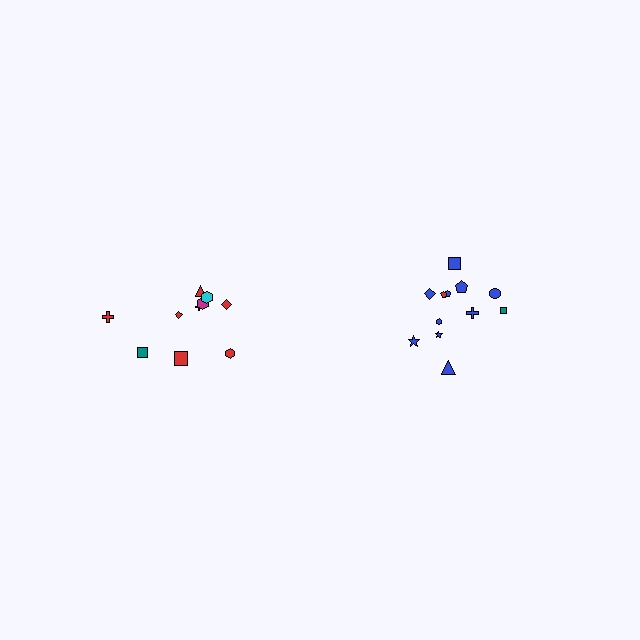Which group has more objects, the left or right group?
The right group.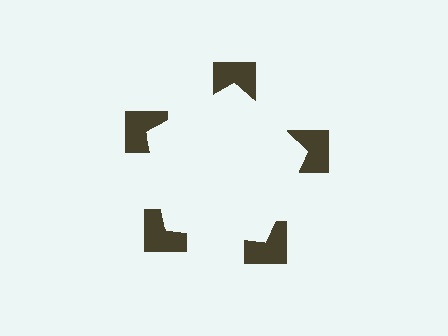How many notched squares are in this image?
There are 5 — one at each vertex of the illusory pentagon.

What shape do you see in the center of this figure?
An illusory pentagon — its edges are inferred from the aligned wedge cuts in the notched squares, not physically drawn.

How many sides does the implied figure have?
5 sides.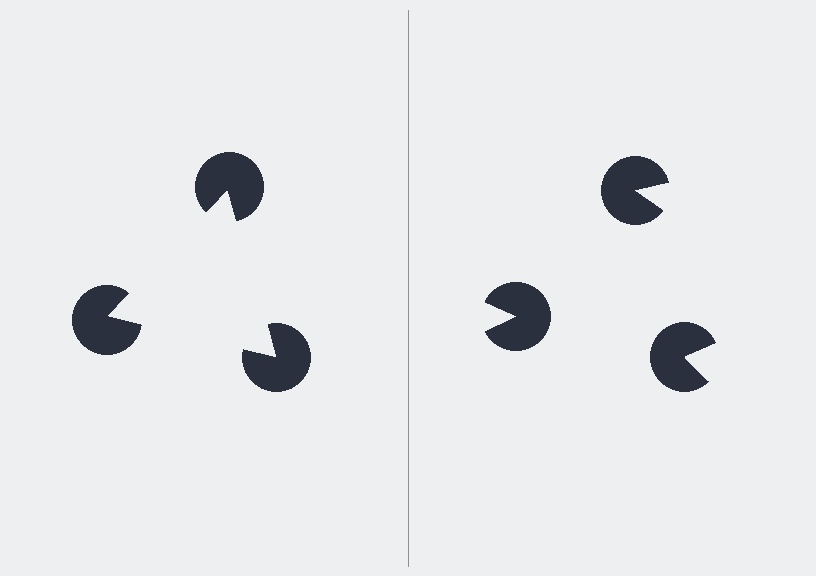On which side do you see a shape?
An illusory triangle appears on the left side. On the right side the wedge cuts are rotated, so no coherent shape forms.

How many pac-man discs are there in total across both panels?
6 — 3 on each side.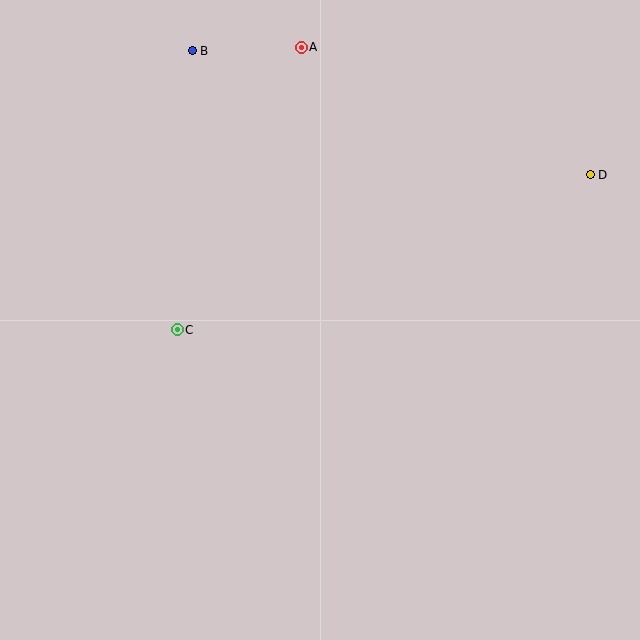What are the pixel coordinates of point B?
Point B is at (192, 51).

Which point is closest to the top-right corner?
Point D is closest to the top-right corner.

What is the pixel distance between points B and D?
The distance between B and D is 417 pixels.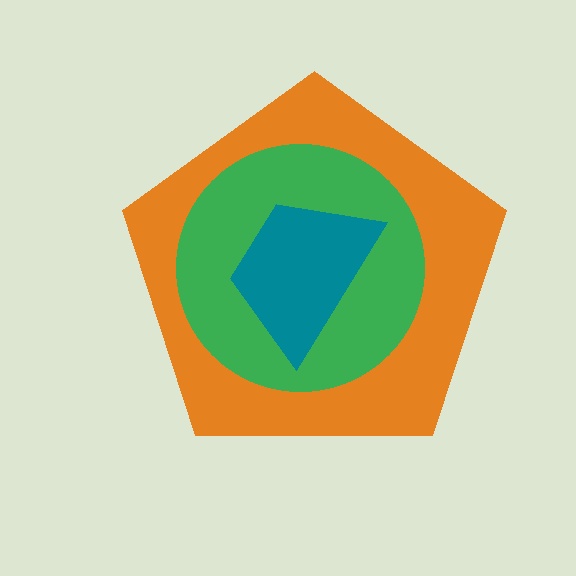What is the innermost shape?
The teal trapezoid.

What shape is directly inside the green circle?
The teal trapezoid.